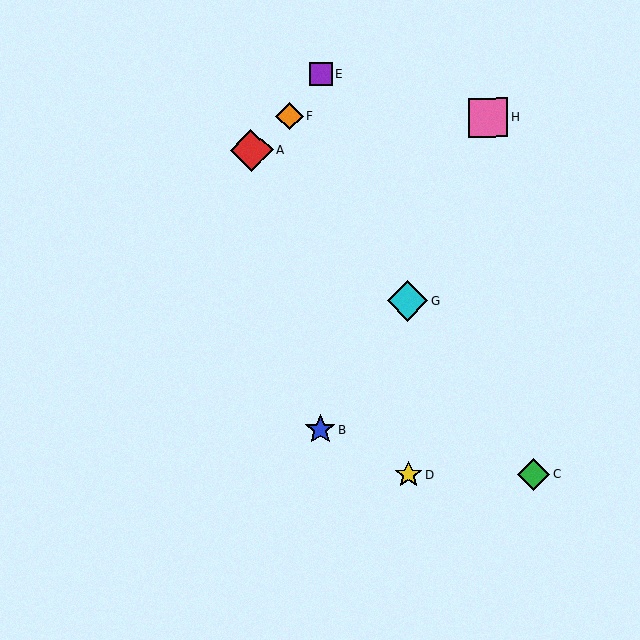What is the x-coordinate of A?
Object A is at x≈251.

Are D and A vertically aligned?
No, D is at x≈409 and A is at x≈251.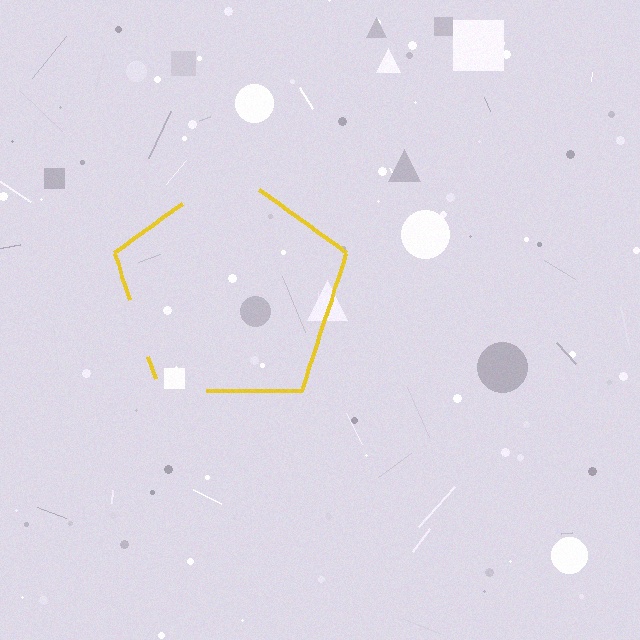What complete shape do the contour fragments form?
The contour fragments form a pentagon.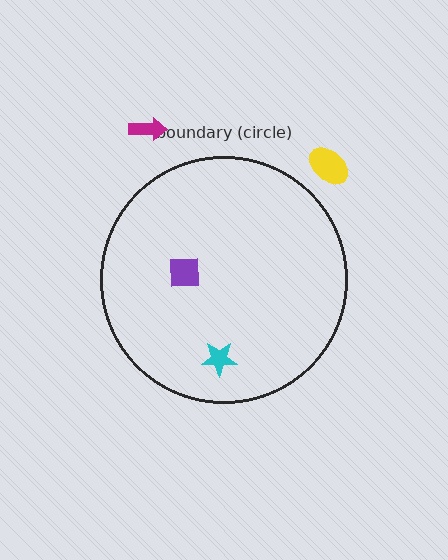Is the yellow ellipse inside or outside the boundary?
Outside.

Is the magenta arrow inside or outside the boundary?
Outside.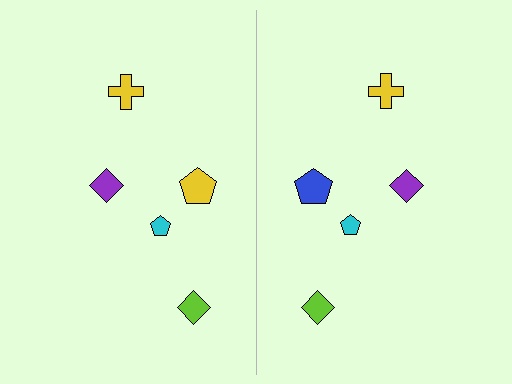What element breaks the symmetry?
The blue pentagon on the right side breaks the symmetry — its mirror counterpart is yellow.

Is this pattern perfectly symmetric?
No, the pattern is not perfectly symmetric. The blue pentagon on the right side breaks the symmetry — its mirror counterpart is yellow.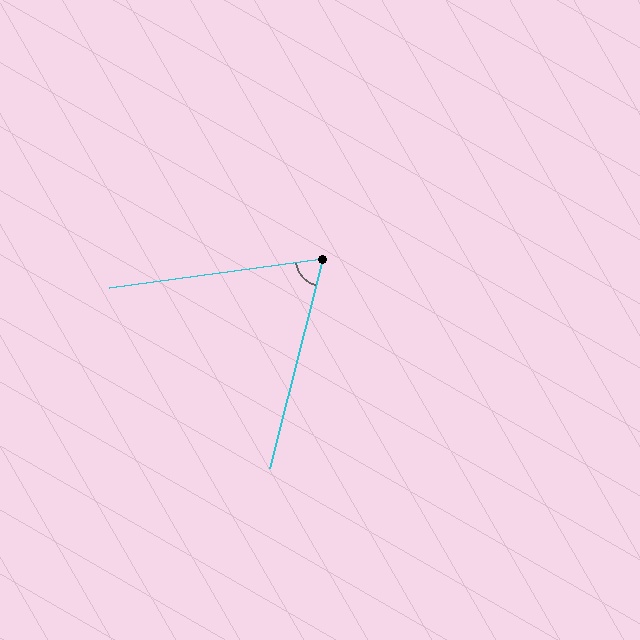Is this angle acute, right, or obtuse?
It is acute.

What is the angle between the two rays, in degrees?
Approximately 68 degrees.